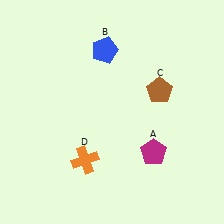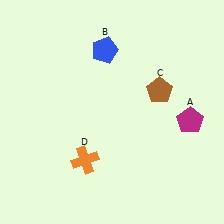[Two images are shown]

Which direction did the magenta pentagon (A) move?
The magenta pentagon (A) moved right.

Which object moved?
The magenta pentagon (A) moved right.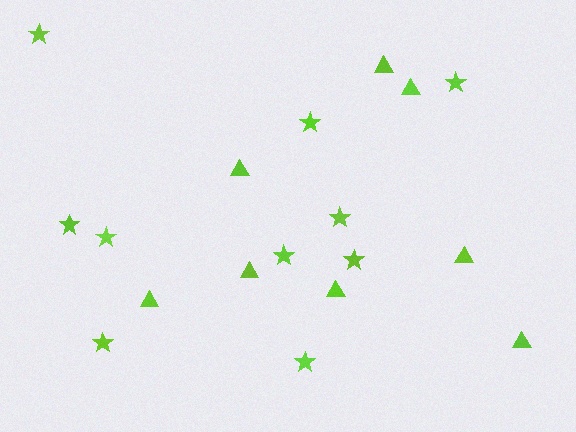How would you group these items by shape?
There are 2 groups: one group of triangles (8) and one group of stars (10).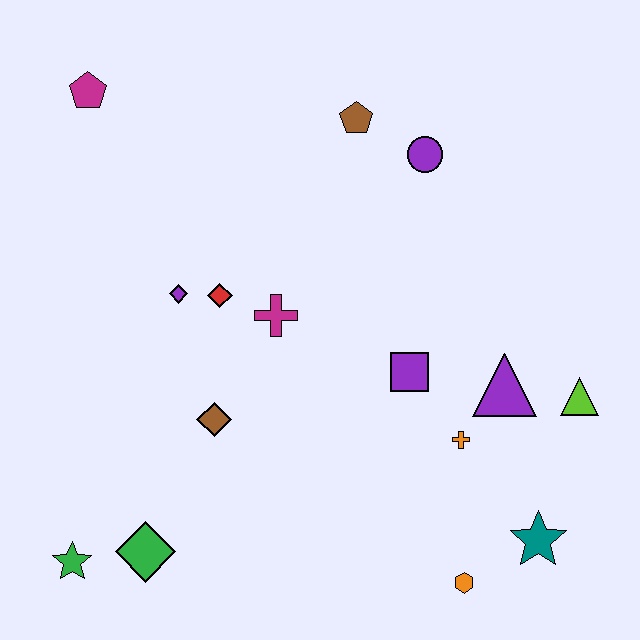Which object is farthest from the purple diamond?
The teal star is farthest from the purple diamond.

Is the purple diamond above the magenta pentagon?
No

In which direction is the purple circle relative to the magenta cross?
The purple circle is above the magenta cross.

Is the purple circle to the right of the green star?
Yes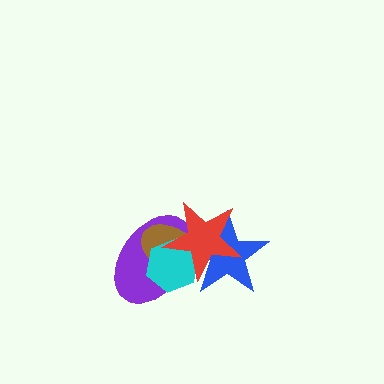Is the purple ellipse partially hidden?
Yes, it is partially covered by another shape.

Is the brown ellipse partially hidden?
Yes, it is partially covered by another shape.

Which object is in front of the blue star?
The red star is in front of the blue star.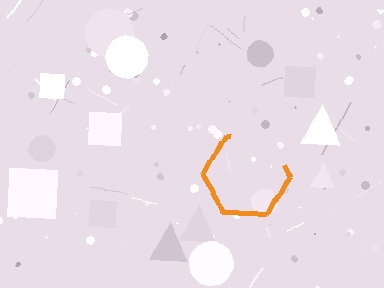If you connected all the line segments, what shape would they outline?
They would outline a hexagon.